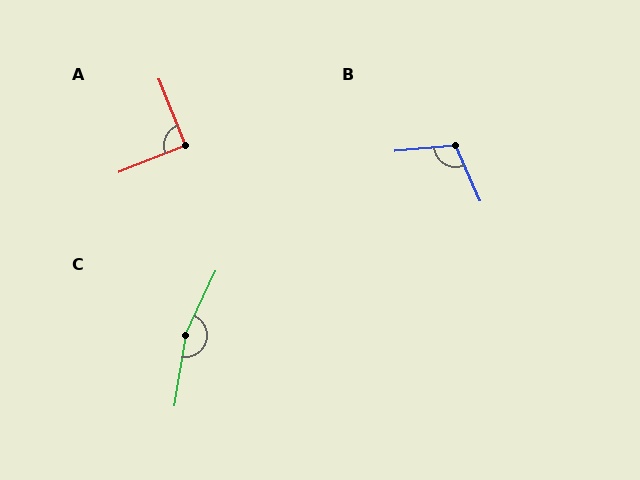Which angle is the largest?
C, at approximately 164 degrees.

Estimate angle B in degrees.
Approximately 109 degrees.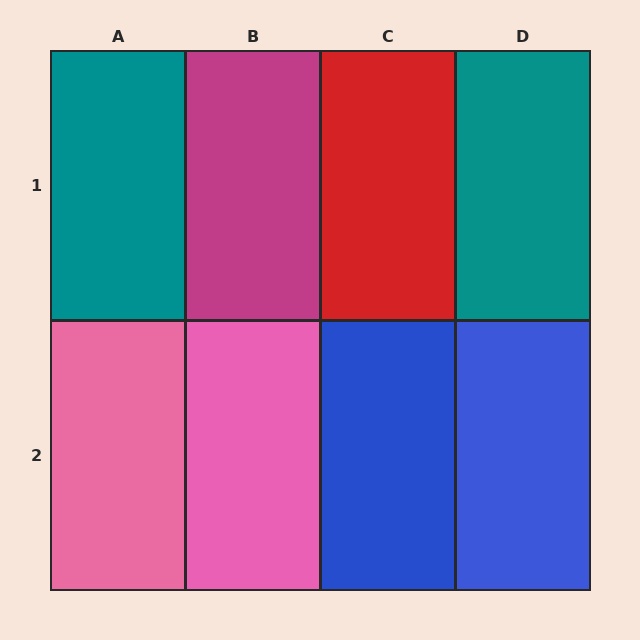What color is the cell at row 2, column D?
Blue.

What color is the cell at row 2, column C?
Blue.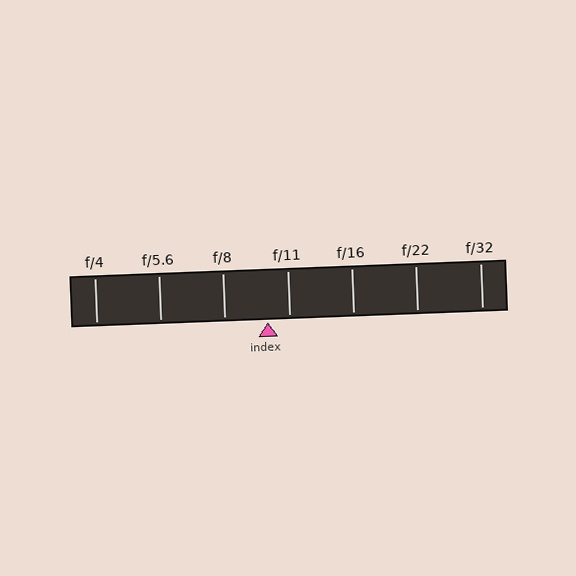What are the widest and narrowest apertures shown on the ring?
The widest aperture shown is f/4 and the narrowest is f/32.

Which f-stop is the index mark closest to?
The index mark is closest to f/11.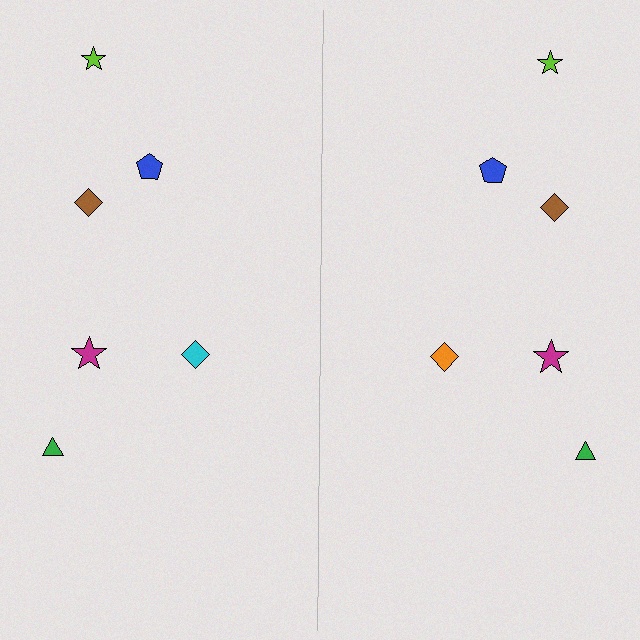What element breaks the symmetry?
The orange diamond on the right side breaks the symmetry — its mirror counterpart is cyan.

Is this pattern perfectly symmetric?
No, the pattern is not perfectly symmetric. The orange diamond on the right side breaks the symmetry — its mirror counterpart is cyan.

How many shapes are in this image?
There are 12 shapes in this image.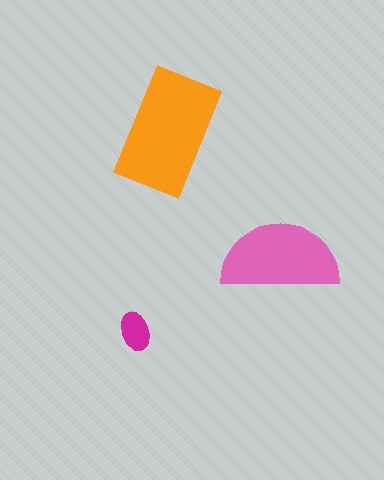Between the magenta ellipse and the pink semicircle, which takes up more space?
The pink semicircle.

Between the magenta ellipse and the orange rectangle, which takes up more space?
The orange rectangle.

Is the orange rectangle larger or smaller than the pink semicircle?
Larger.